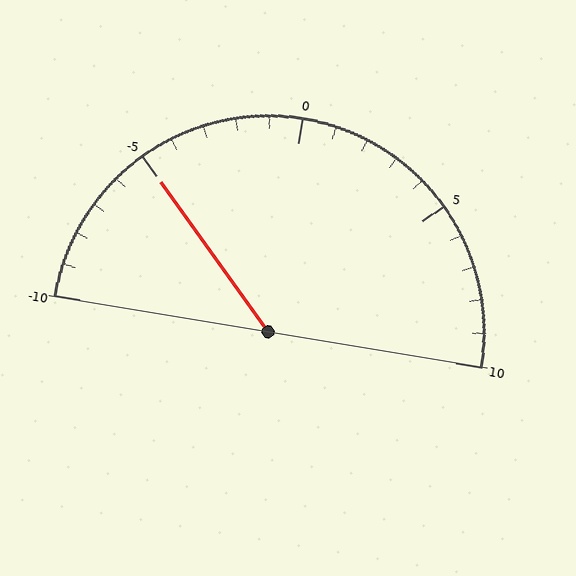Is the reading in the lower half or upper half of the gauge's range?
The reading is in the lower half of the range (-10 to 10).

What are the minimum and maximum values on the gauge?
The gauge ranges from -10 to 10.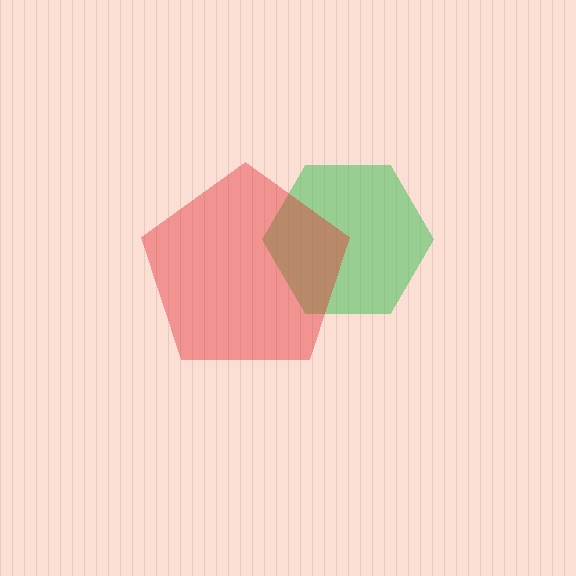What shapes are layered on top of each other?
The layered shapes are: a green hexagon, a red pentagon.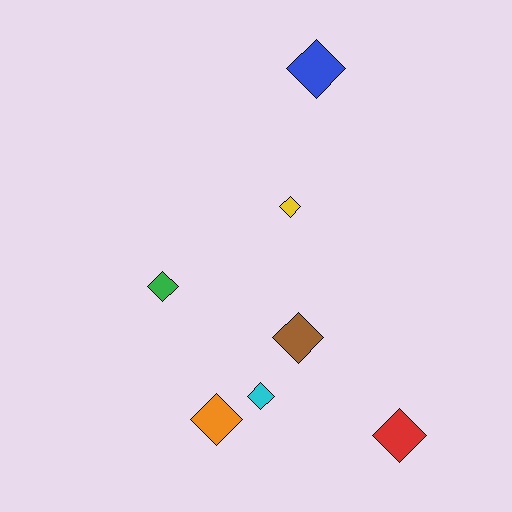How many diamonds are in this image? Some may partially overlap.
There are 7 diamonds.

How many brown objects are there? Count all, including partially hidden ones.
There is 1 brown object.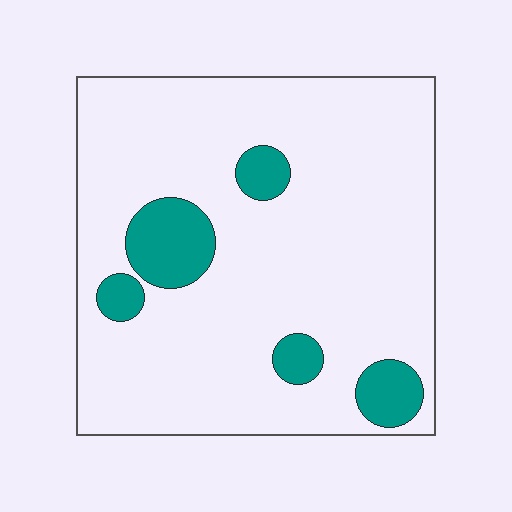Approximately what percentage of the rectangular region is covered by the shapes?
Approximately 15%.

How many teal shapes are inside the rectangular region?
5.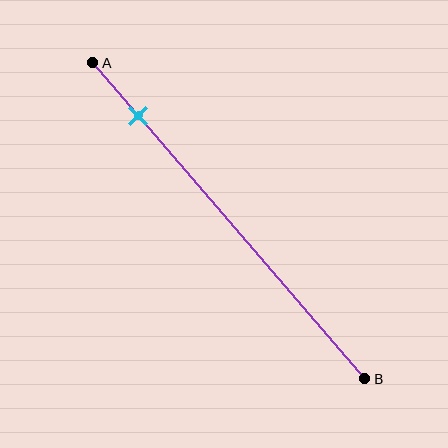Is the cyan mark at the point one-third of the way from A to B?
No, the mark is at about 15% from A, not at the 33% one-third point.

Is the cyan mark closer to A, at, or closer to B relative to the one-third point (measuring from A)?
The cyan mark is closer to point A than the one-third point of segment AB.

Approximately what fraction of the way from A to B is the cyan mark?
The cyan mark is approximately 15% of the way from A to B.